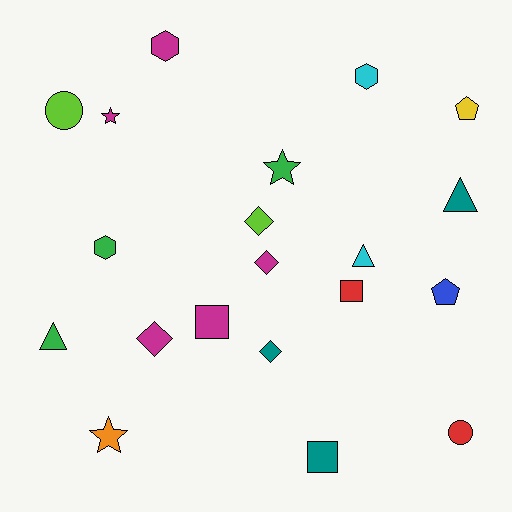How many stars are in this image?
There are 3 stars.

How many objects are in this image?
There are 20 objects.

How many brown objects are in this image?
There are no brown objects.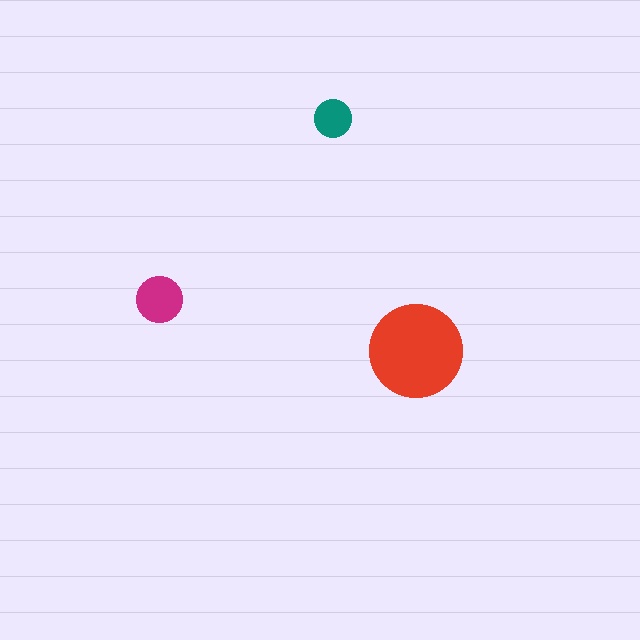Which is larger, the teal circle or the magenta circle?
The magenta one.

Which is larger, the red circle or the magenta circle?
The red one.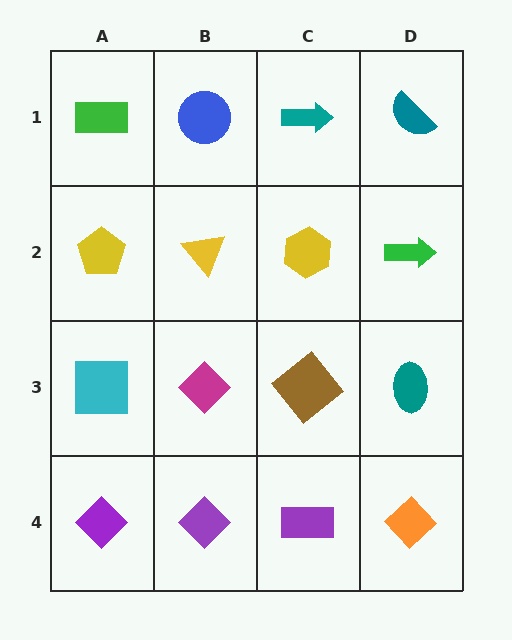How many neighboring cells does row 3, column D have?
3.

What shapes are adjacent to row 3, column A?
A yellow pentagon (row 2, column A), a purple diamond (row 4, column A), a magenta diamond (row 3, column B).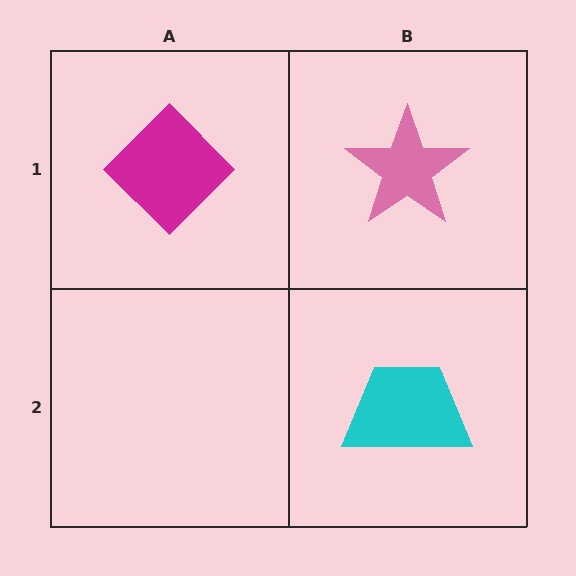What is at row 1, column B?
A pink star.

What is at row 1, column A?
A magenta diamond.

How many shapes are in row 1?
2 shapes.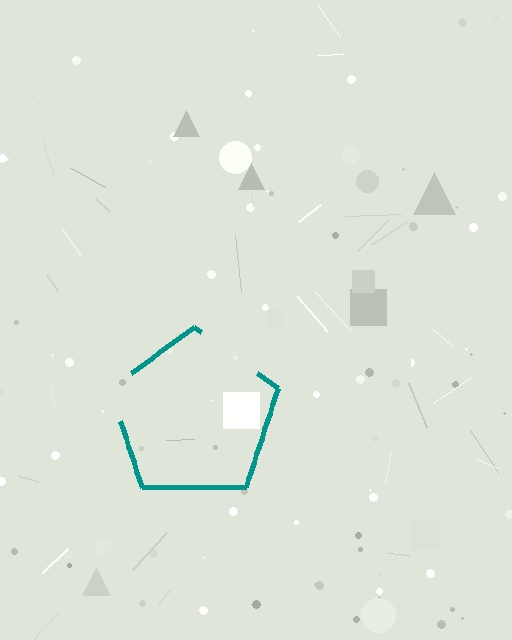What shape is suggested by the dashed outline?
The dashed outline suggests a pentagon.